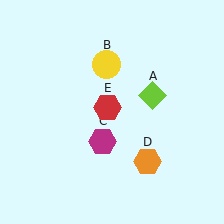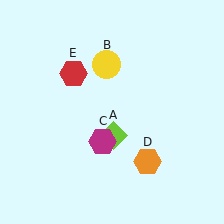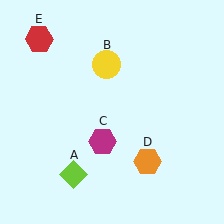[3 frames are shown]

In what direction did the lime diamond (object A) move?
The lime diamond (object A) moved down and to the left.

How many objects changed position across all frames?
2 objects changed position: lime diamond (object A), red hexagon (object E).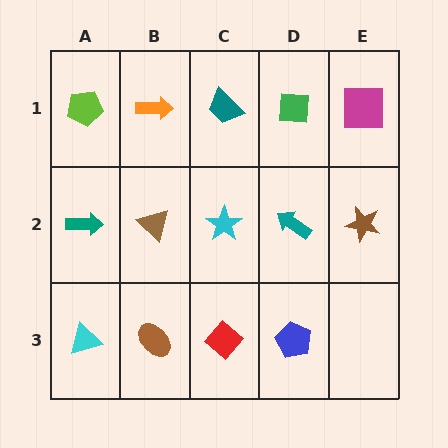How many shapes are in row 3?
4 shapes.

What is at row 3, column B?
A brown ellipse.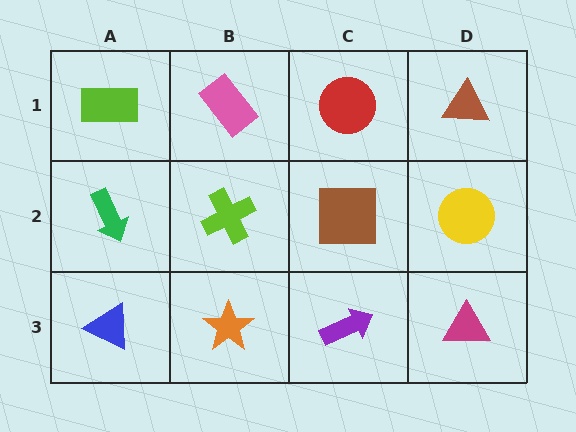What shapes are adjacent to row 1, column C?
A brown square (row 2, column C), a pink rectangle (row 1, column B), a brown triangle (row 1, column D).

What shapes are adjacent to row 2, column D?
A brown triangle (row 1, column D), a magenta triangle (row 3, column D), a brown square (row 2, column C).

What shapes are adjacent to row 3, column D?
A yellow circle (row 2, column D), a purple arrow (row 3, column C).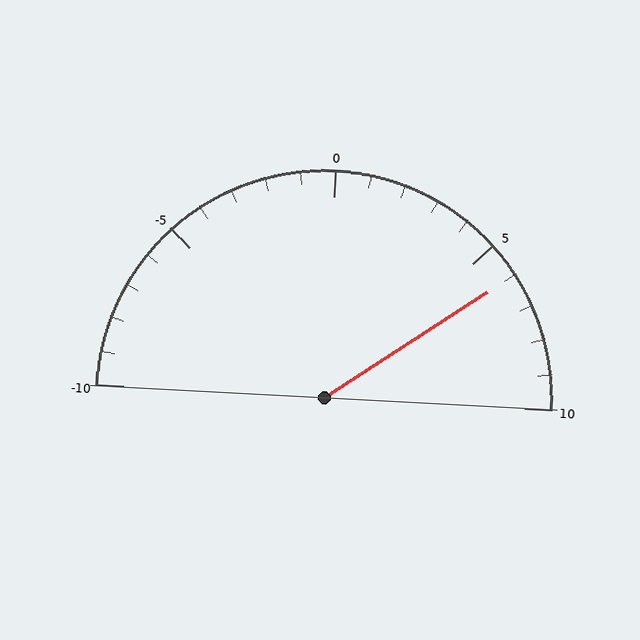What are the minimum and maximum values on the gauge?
The gauge ranges from -10 to 10.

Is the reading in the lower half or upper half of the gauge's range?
The reading is in the upper half of the range (-10 to 10).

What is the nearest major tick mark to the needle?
The nearest major tick mark is 5.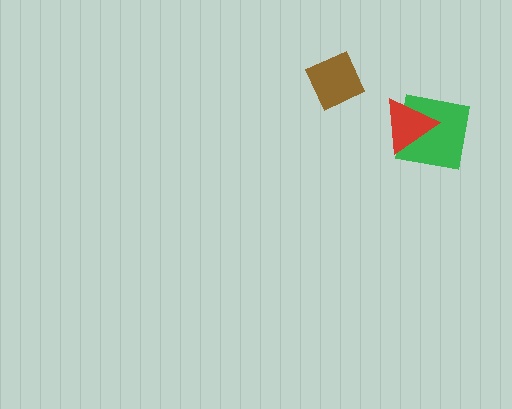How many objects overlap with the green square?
1 object overlaps with the green square.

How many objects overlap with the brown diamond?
0 objects overlap with the brown diamond.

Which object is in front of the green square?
The red triangle is in front of the green square.